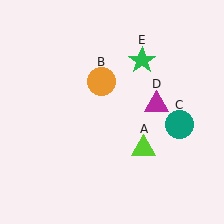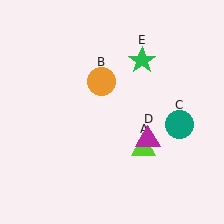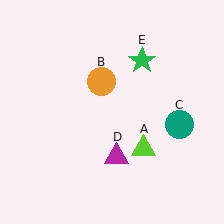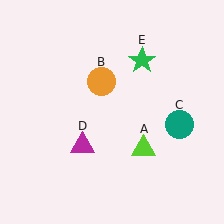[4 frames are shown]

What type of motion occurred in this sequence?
The magenta triangle (object D) rotated clockwise around the center of the scene.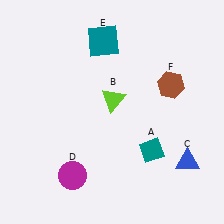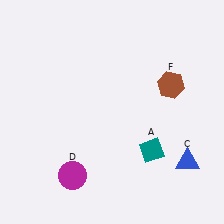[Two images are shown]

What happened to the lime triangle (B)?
The lime triangle (B) was removed in Image 2. It was in the top-right area of Image 1.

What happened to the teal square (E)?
The teal square (E) was removed in Image 2. It was in the top-left area of Image 1.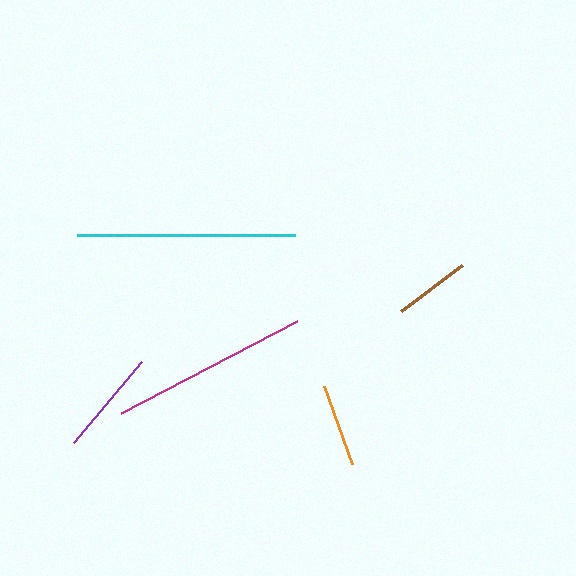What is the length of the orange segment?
The orange segment is approximately 83 pixels long.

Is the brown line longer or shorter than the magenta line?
The magenta line is longer than the brown line.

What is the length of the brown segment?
The brown segment is approximately 76 pixels long.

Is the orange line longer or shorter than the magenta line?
The magenta line is longer than the orange line.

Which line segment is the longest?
The cyan line is the longest at approximately 218 pixels.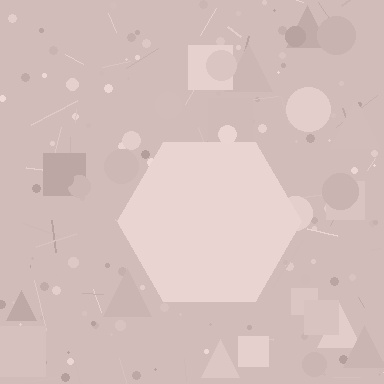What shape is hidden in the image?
A hexagon is hidden in the image.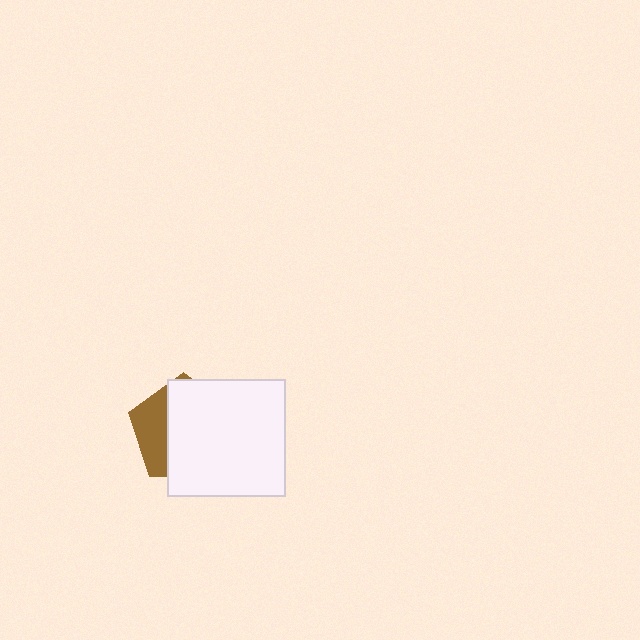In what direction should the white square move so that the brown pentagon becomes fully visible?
The white square should move right. That is the shortest direction to clear the overlap and leave the brown pentagon fully visible.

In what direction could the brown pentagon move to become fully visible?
The brown pentagon could move left. That would shift it out from behind the white square entirely.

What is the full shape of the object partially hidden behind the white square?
The partially hidden object is a brown pentagon.